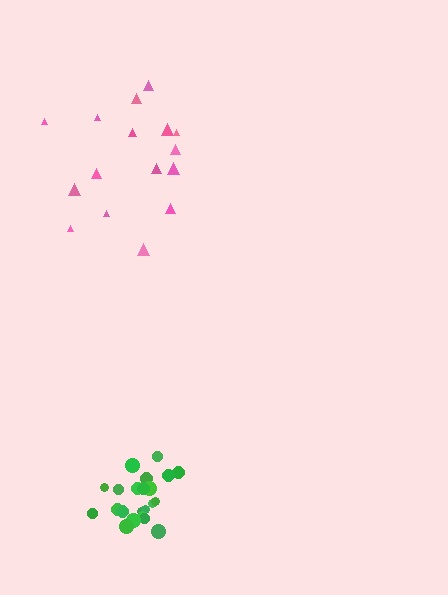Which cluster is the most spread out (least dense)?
Pink.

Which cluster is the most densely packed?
Green.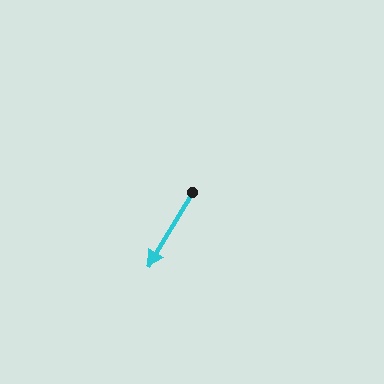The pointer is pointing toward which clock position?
Roughly 7 o'clock.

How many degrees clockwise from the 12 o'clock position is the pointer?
Approximately 211 degrees.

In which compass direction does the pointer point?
Southwest.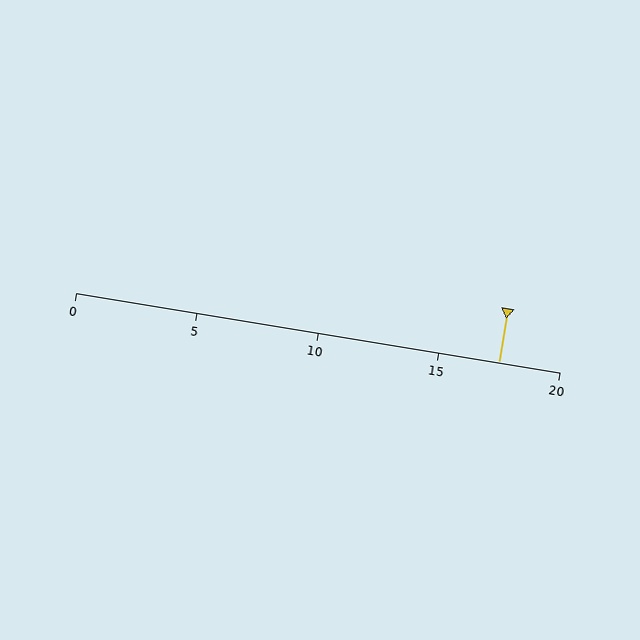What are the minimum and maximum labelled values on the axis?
The axis runs from 0 to 20.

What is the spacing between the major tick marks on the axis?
The major ticks are spaced 5 apart.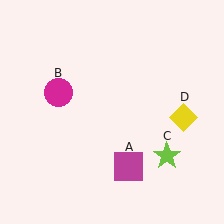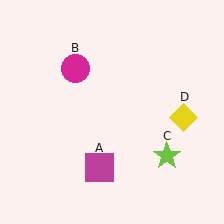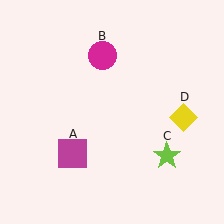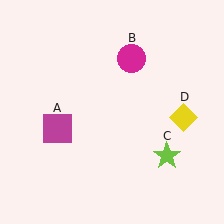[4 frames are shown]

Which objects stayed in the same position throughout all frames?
Lime star (object C) and yellow diamond (object D) remained stationary.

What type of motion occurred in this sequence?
The magenta square (object A), magenta circle (object B) rotated clockwise around the center of the scene.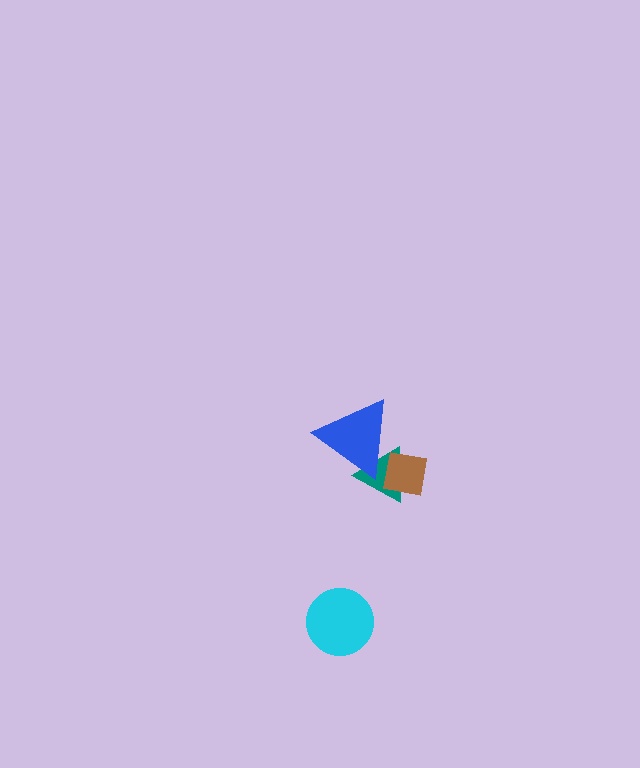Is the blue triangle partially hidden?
No, no other shape covers it.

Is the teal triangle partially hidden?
Yes, it is partially covered by another shape.